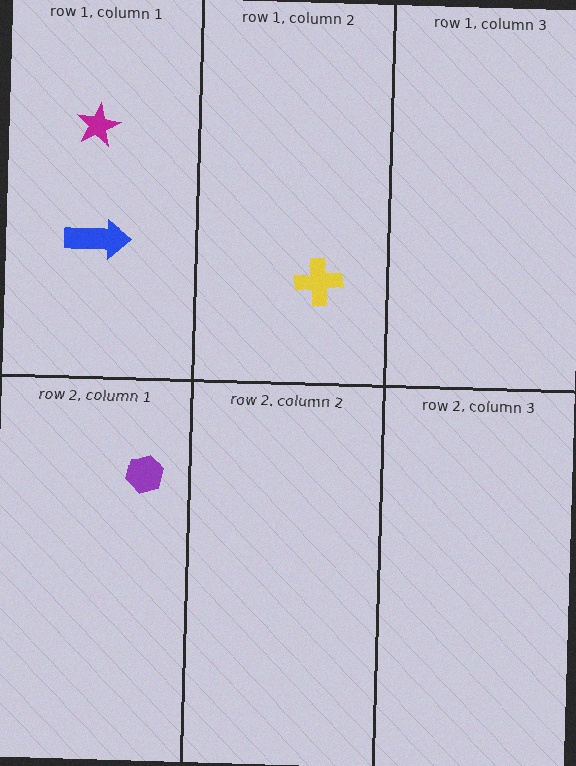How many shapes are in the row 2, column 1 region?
1.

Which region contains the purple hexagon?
The row 2, column 1 region.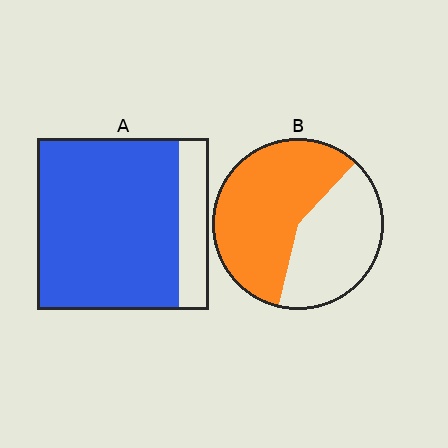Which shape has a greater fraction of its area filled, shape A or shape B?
Shape A.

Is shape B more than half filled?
Yes.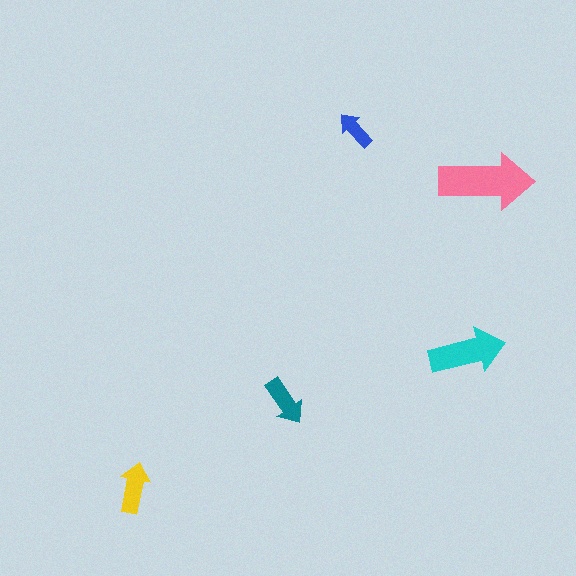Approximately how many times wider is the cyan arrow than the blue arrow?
About 2 times wider.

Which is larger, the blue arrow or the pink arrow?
The pink one.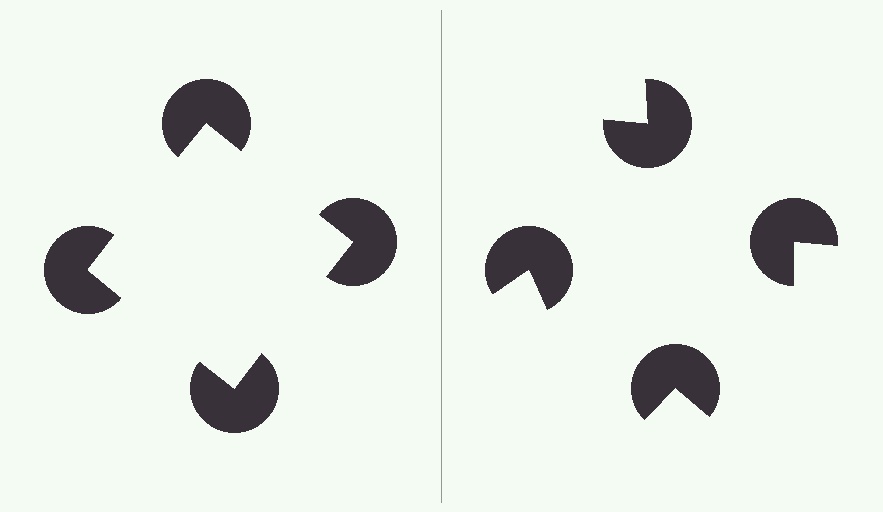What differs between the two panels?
The pac-man discs are positioned identically on both sides; only the wedge orientations differ. On the left they align to a square; on the right they are misaligned.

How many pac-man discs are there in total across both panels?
8 — 4 on each side.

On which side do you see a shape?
An illusory square appears on the left side. On the right side the wedge cuts are rotated, so no coherent shape forms.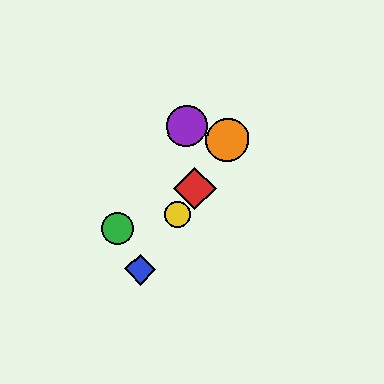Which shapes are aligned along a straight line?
The red diamond, the blue diamond, the yellow circle, the orange circle are aligned along a straight line.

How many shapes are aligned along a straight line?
4 shapes (the red diamond, the blue diamond, the yellow circle, the orange circle) are aligned along a straight line.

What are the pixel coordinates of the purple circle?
The purple circle is at (187, 126).